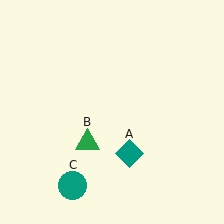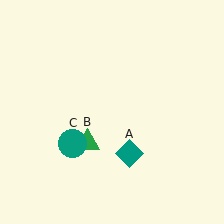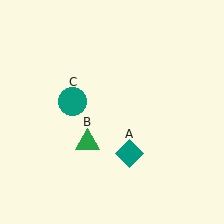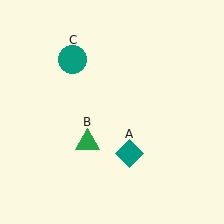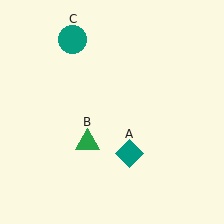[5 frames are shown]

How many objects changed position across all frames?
1 object changed position: teal circle (object C).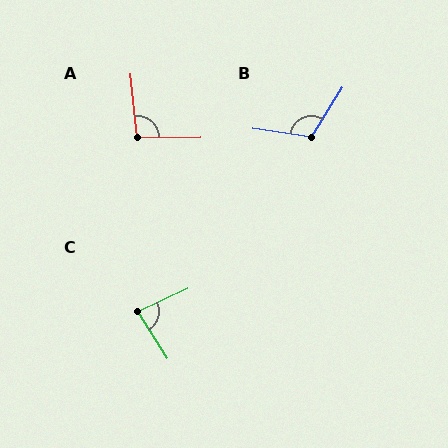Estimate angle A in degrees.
Approximately 96 degrees.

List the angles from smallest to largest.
C (83°), A (96°), B (113°).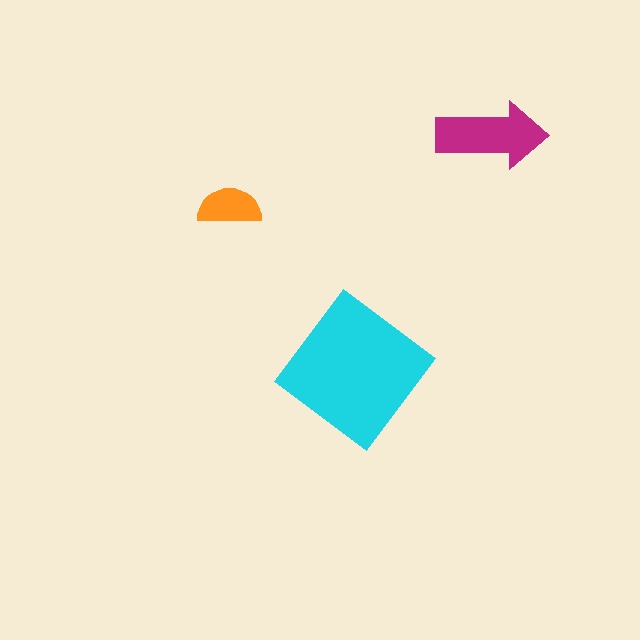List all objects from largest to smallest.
The cyan diamond, the magenta arrow, the orange semicircle.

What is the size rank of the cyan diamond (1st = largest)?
1st.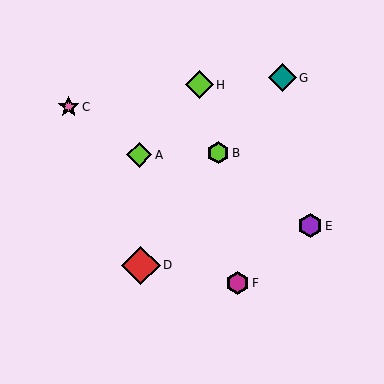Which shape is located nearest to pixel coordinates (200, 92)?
The lime diamond (labeled H) at (199, 85) is nearest to that location.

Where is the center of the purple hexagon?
The center of the purple hexagon is at (310, 226).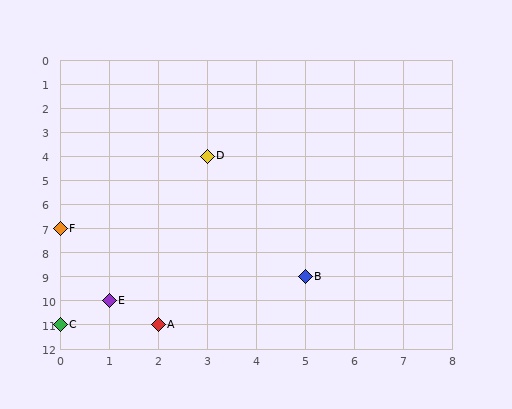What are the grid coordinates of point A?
Point A is at grid coordinates (2, 11).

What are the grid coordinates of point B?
Point B is at grid coordinates (5, 9).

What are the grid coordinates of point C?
Point C is at grid coordinates (0, 11).